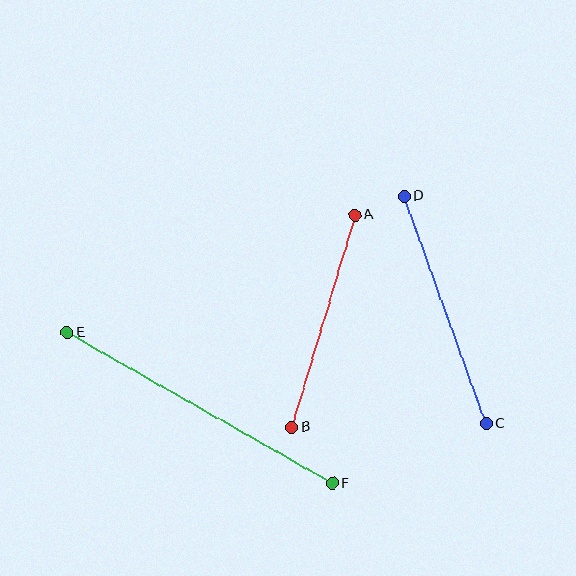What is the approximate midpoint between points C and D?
The midpoint is at approximately (445, 310) pixels.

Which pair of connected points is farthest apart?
Points E and F are farthest apart.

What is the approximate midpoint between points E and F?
The midpoint is at approximately (200, 408) pixels.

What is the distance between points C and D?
The distance is approximately 241 pixels.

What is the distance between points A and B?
The distance is approximately 222 pixels.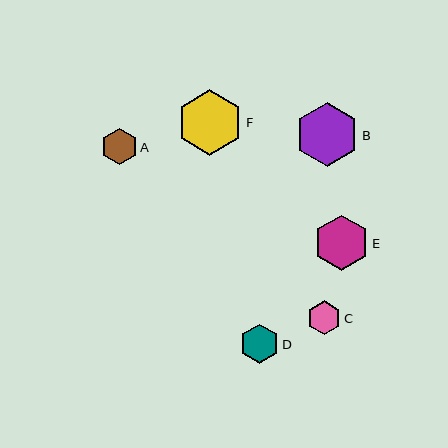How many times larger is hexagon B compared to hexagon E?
Hexagon B is approximately 1.1 times the size of hexagon E.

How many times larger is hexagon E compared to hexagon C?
Hexagon E is approximately 1.7 times the size of hexagon C.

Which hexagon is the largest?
Hexagon F is the largest with a size of approximately 66 pixels.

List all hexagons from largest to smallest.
From largest to smallest: F, B, E, D, A, C.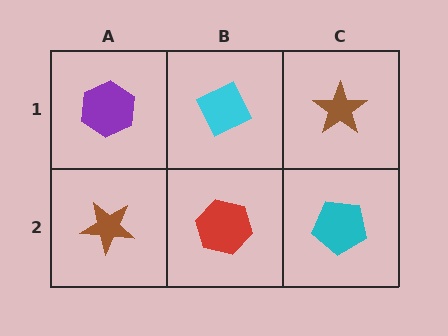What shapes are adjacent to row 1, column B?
A red hexagon (row 2, column B), a purple hexagon (row 1, column A), a brown star (row 1, column C).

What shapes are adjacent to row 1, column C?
A cyan pentagon (row 2, column C), a cyan diamond (row 1, column B).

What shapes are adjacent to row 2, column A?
A purple hexagon (row 1, column A), a red hexagon (row 2, column B).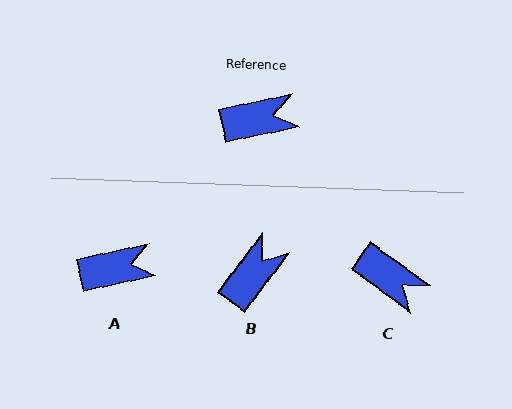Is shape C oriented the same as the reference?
No, it is off by about 48 degrees.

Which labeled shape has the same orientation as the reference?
A.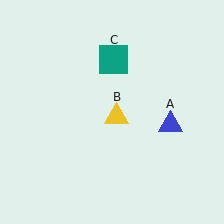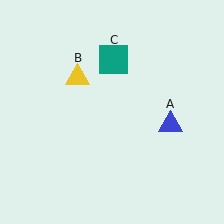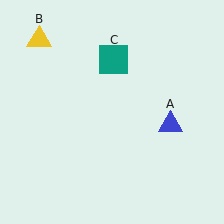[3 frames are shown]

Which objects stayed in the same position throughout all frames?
Blue triangle (object A) and teal square (object C) remained stationary.